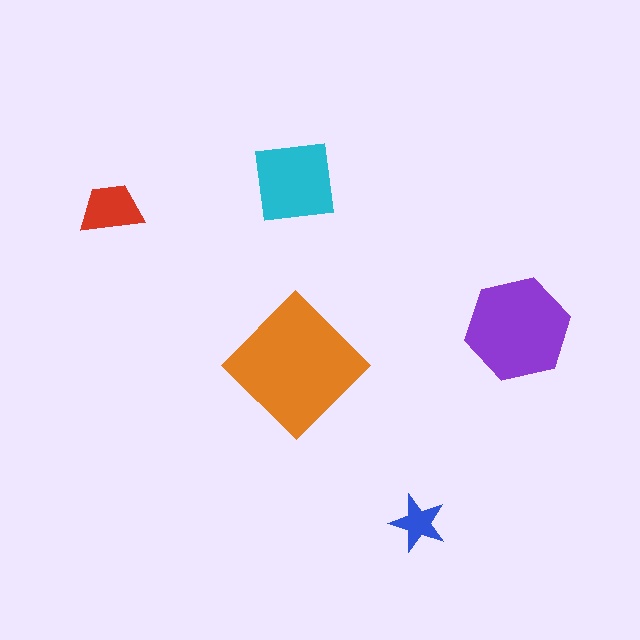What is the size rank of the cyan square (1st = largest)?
3rd.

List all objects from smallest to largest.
The blue star, the red trapezoid, the cyan square, the purple hexagon, the orange diamond.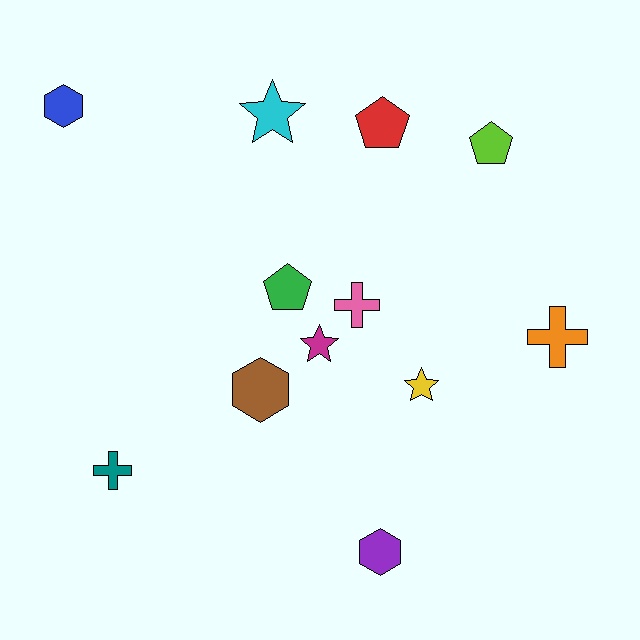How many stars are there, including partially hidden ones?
There are 3 stars.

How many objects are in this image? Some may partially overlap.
There are 12 objects.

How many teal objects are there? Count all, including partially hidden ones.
There is 1 teal object.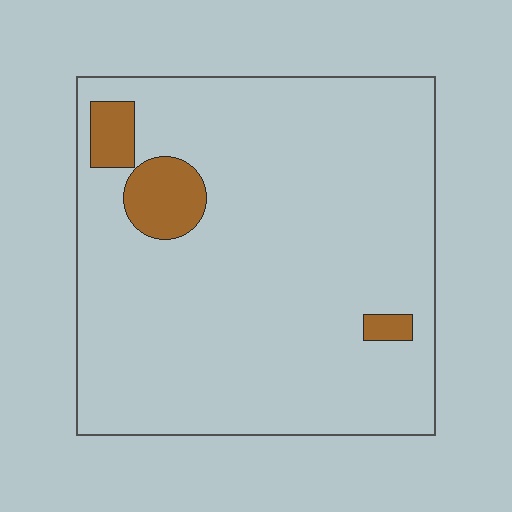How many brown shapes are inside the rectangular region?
3.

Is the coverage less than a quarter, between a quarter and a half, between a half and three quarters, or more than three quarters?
Less than a quarter.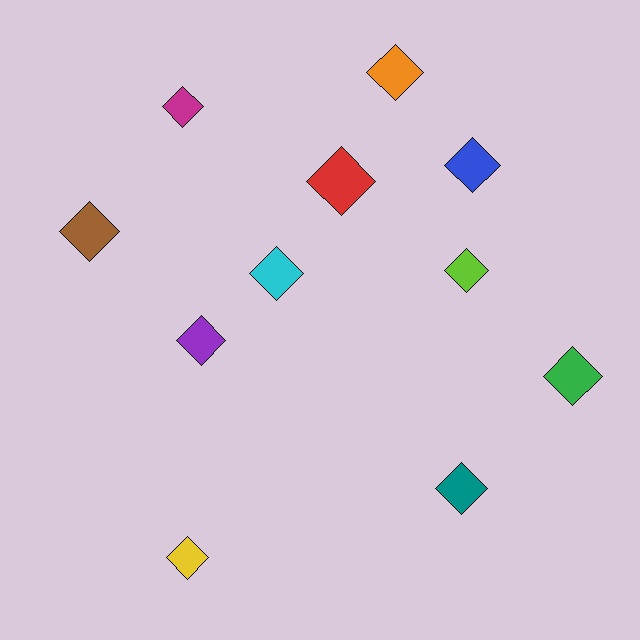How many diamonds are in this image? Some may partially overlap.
There are 11 diamonds.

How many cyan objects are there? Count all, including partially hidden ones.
There is 1 cyan object.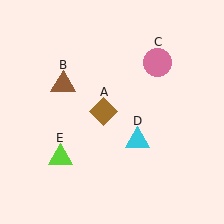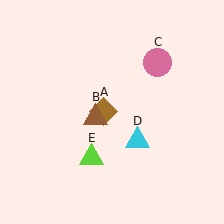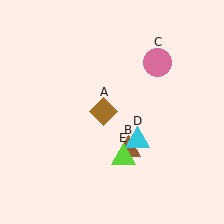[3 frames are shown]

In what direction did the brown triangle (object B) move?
The brown triangle (object B) moved down and to the right.